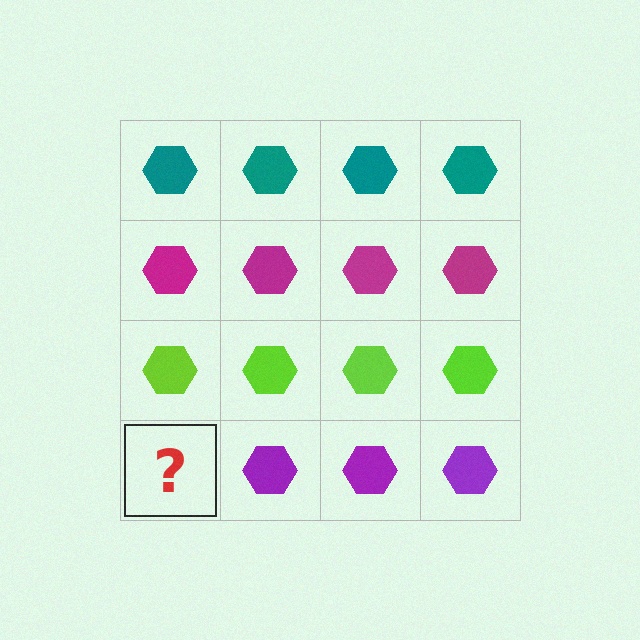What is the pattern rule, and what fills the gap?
The rule is that each row has a consistent color. The gap should be filled with a purple hexagon.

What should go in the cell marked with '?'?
The missing cell should contain a purple hexagon.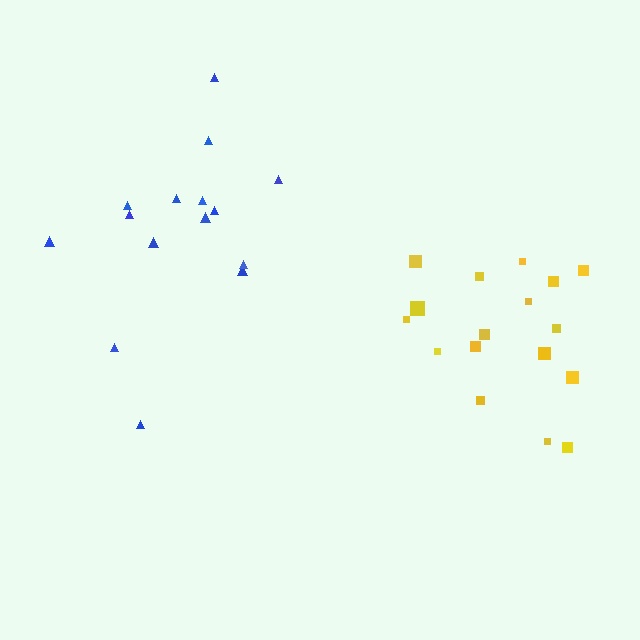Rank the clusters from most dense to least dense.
yellow, blue.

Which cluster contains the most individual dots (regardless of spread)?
Yellow (17).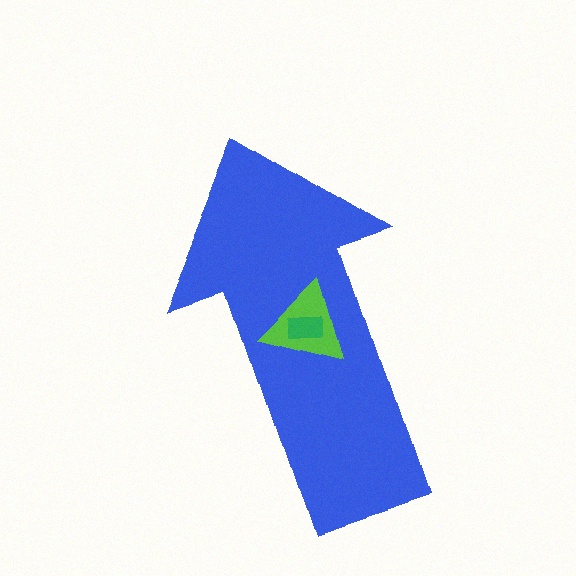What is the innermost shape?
The green rectangle.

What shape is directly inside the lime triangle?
The green rectangle.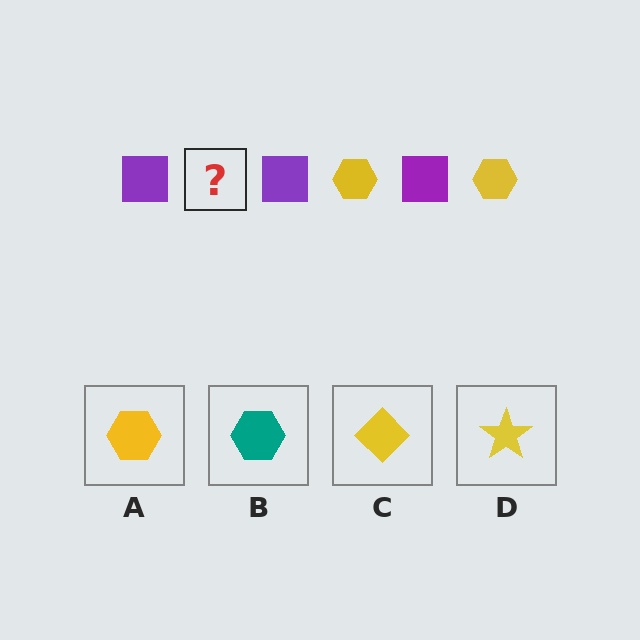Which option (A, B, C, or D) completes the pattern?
A.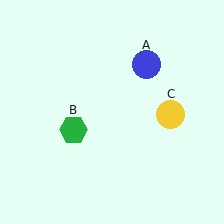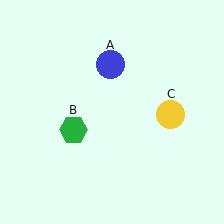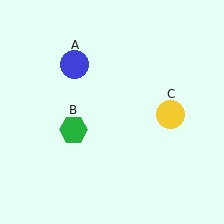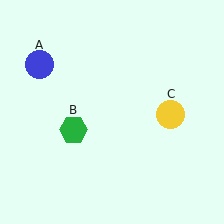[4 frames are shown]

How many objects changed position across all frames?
1 object changed position: blue circle (object A).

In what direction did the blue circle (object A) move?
The blue circle (object A) moved left.